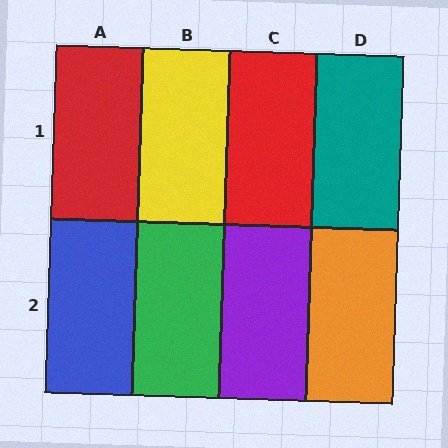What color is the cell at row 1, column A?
Red.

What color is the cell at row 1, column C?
Red.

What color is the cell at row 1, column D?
Teal.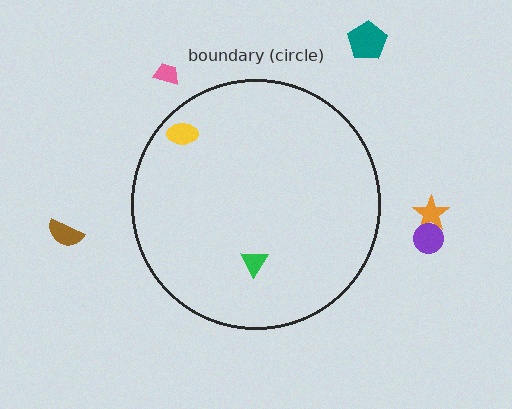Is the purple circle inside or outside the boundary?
Outside.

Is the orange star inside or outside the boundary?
Outside.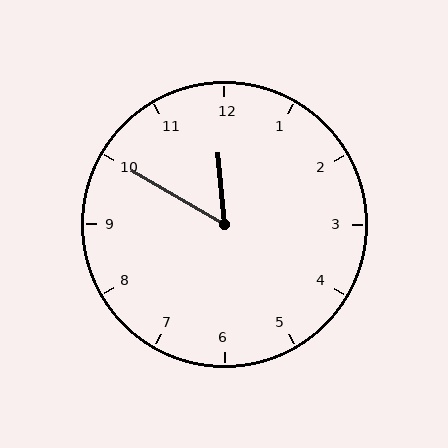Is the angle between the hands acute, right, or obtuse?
It is acute.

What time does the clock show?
11:50.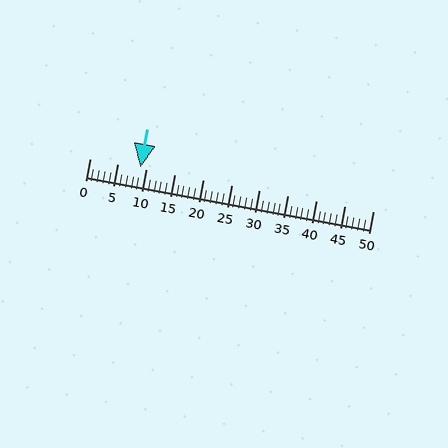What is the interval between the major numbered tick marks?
The major tick marks are spaced 5 units apart.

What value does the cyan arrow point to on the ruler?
The cyan arrow points to approximately 9.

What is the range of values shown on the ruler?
The ruler shows values from 0 to 50.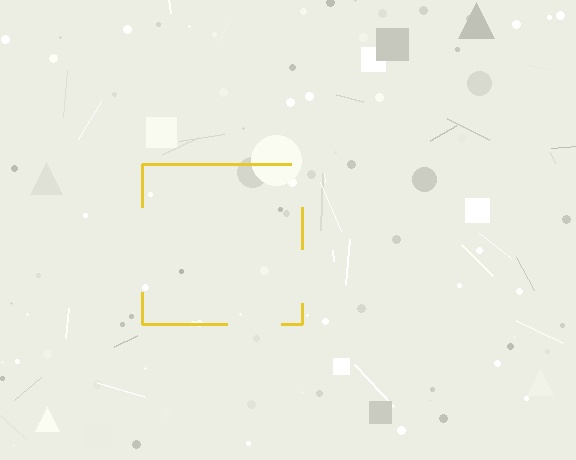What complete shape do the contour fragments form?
The contour fragments form a square.